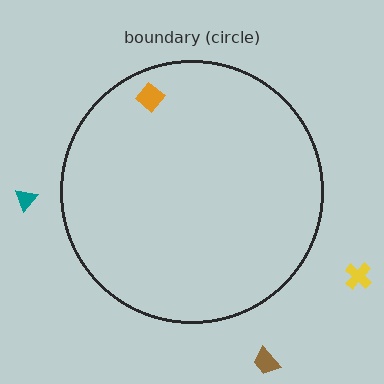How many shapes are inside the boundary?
1 inside, 3 outside.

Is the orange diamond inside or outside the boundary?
Inside.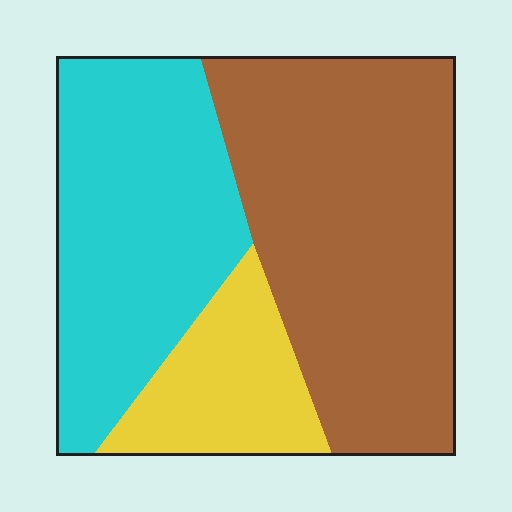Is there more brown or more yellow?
Brown.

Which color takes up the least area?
Yellow, at roughly 15%.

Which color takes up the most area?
Brown, at roughly 50%.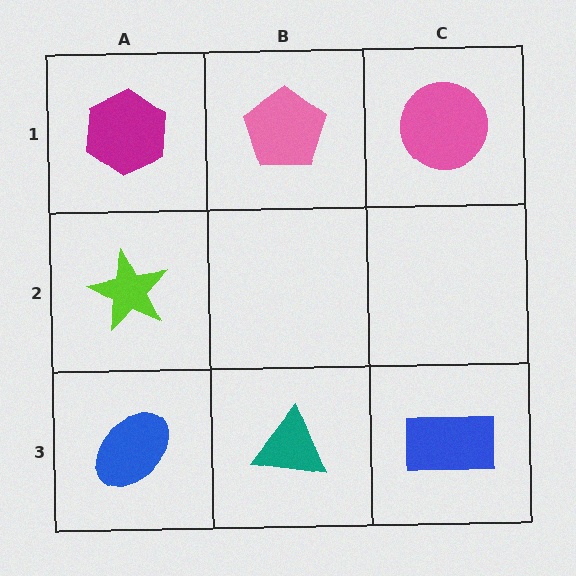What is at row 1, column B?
A pink pentagon.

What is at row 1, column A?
A magenta hexagon.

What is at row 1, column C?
A pink circle.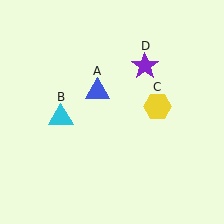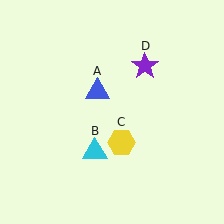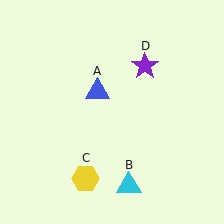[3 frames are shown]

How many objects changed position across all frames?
2 objects changed position: cyan triangle (object B), yellow hexagon (object C).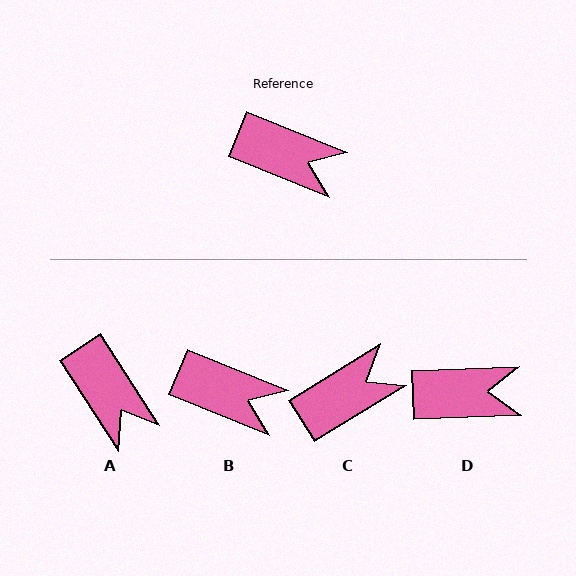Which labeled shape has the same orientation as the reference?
B.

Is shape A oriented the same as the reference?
No, it is off by about 35 degrees.